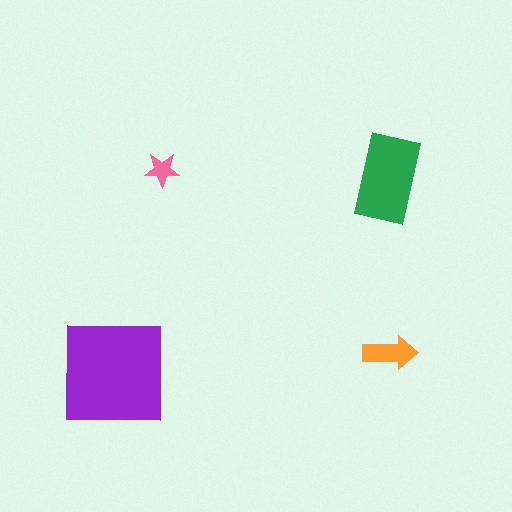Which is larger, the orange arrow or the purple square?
The purple square.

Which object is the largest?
The purple square.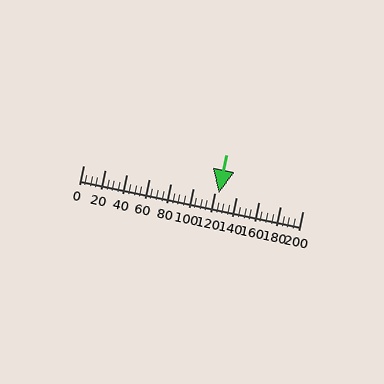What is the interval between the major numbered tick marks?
The major tick marks are spaced 20 units apart.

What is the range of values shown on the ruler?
The ruler shows values from 0 to 200.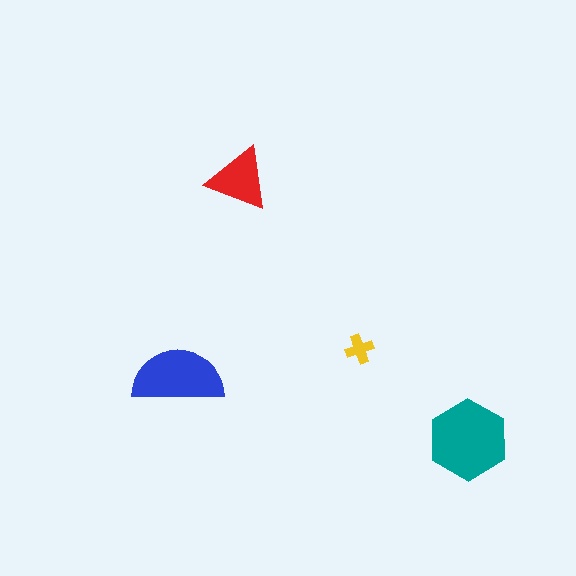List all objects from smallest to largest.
The yellow cross, the red triangle, the blue semicircle, the teal hexagon.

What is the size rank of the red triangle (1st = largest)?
3rd.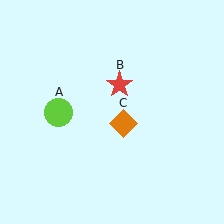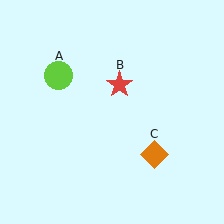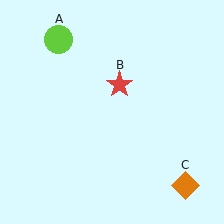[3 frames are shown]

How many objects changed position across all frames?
2 objects changed position: lime circle (object A), orange diamond (object C).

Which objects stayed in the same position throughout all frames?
Red star (object B) remained stationary.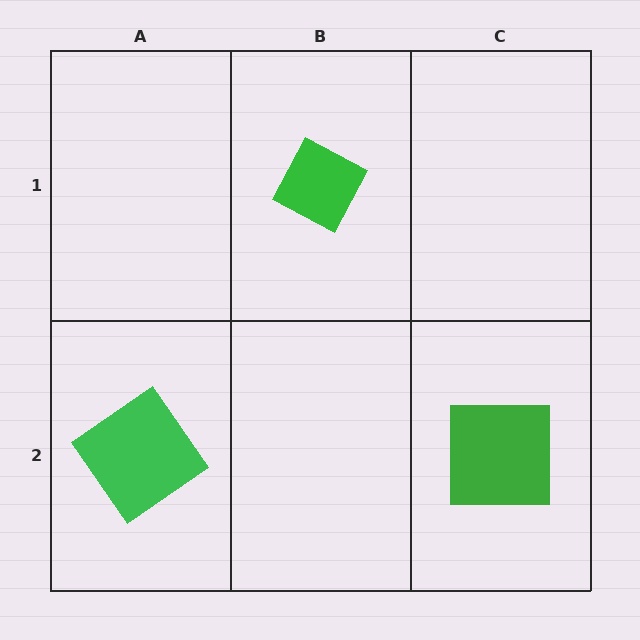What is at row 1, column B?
A green diamond.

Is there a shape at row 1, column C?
No, that cell is empty.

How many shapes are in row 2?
2 shapes.